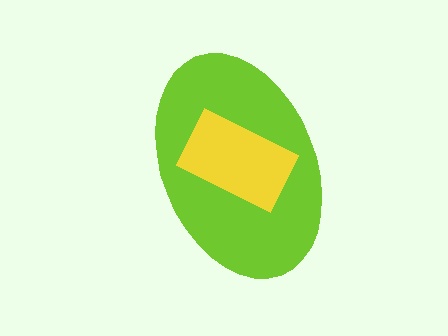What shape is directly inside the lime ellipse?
The yellow rectangle.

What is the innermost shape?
The yellow rectangle.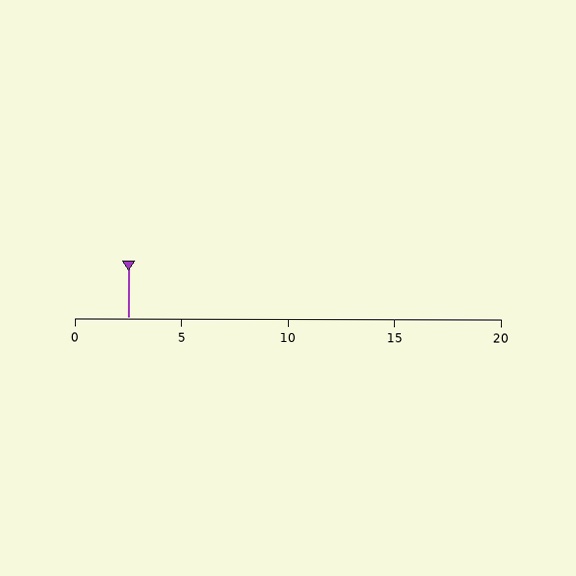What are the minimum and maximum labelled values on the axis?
The axis runs from 0 to 20.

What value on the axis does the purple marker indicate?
The marker indicates approximately 2.5.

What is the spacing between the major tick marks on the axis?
The major ticks are spaced 5 apart.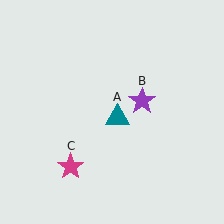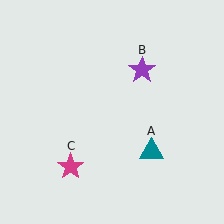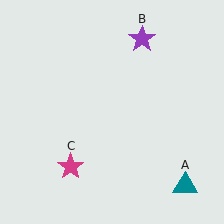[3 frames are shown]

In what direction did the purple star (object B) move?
The purple star (object B) moved up.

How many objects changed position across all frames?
2 objects changed position: teal triangle (object A), purple star (object B).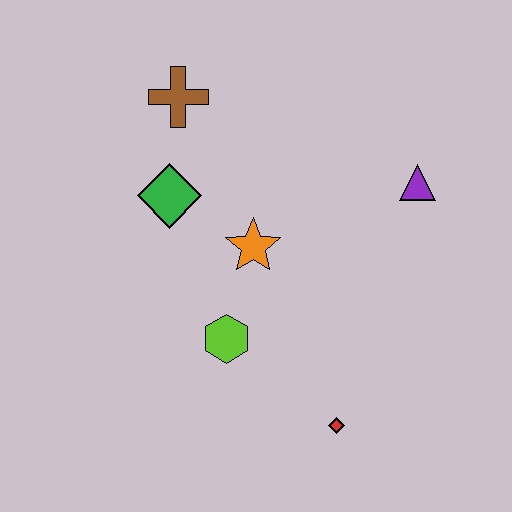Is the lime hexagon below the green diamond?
Yes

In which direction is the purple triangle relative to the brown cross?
The purple triangle is to the right of the brown cross.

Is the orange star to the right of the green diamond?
Yes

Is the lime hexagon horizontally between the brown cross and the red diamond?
Yes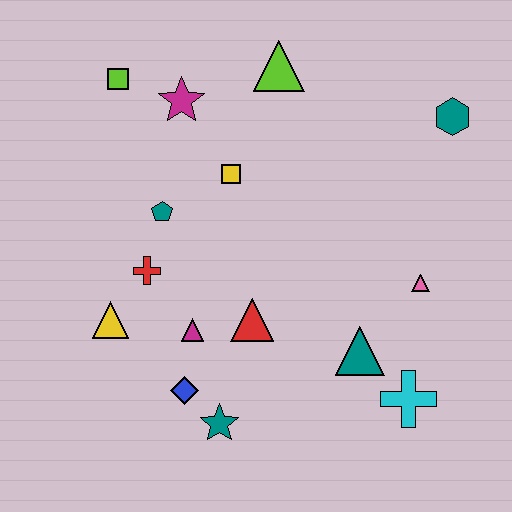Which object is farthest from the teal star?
The teal hexagon is farthest from the teal star.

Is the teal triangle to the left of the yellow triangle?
No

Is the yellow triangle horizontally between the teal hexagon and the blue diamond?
No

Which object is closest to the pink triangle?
The teal triangle is closest to the pink triangle.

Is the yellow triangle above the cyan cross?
Yes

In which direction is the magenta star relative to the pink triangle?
The magenta star is to the left of the pink triangle.